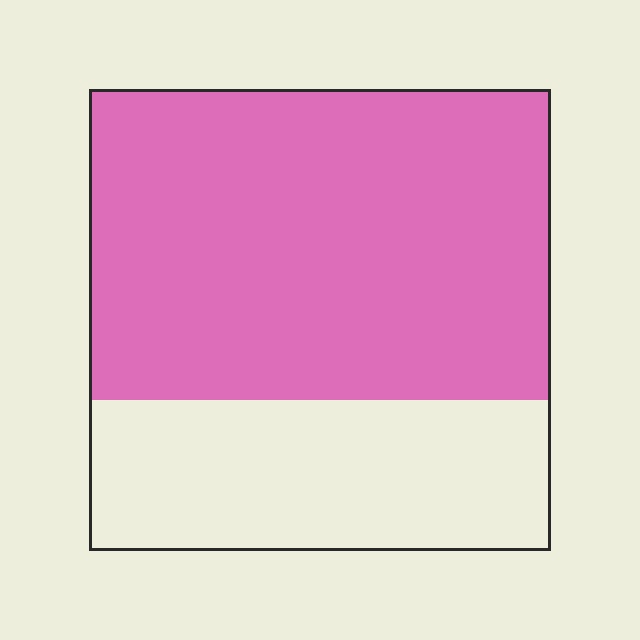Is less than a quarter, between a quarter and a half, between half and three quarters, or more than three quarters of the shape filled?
Between half and three quarters.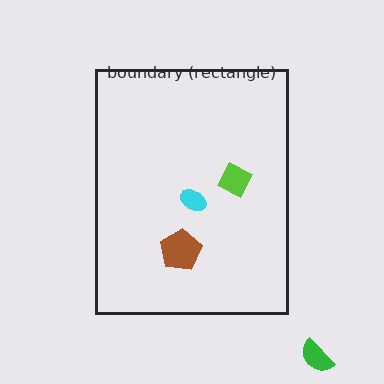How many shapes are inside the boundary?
3 inside, 1 outside.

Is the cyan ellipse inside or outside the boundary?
Inside.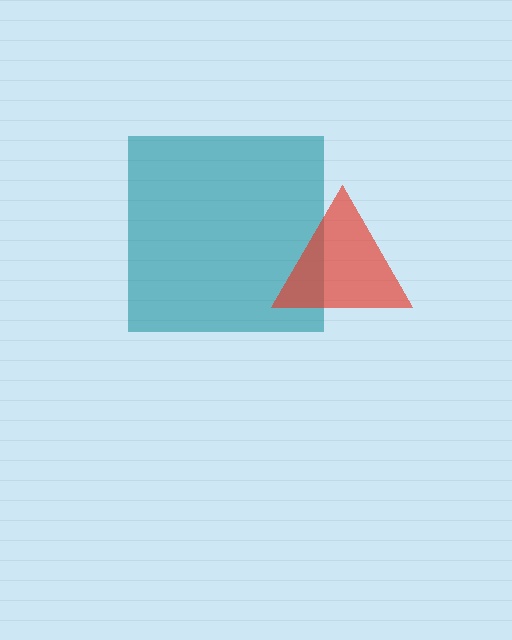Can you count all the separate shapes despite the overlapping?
Yes, there are 2 separate shapes.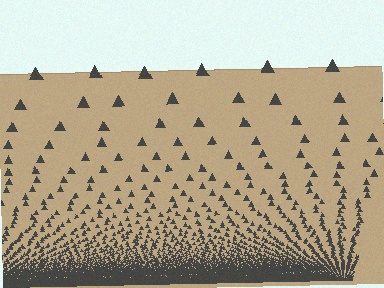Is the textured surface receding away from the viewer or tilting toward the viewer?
The surface appears to tilt toward the viewer. Texture elements get larger and sparser toward the top.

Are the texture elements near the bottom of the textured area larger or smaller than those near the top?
Smaller. The gradient is inverted — elements near the bottom are smaller and denser.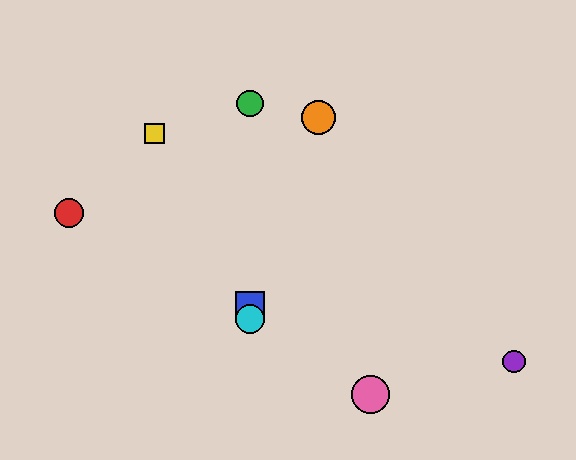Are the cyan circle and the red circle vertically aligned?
No, the cyan circle is at x≈250 and the red circle is at x≈69.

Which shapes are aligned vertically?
The blue square, the green circle, the cyan circle are aligned vertically.